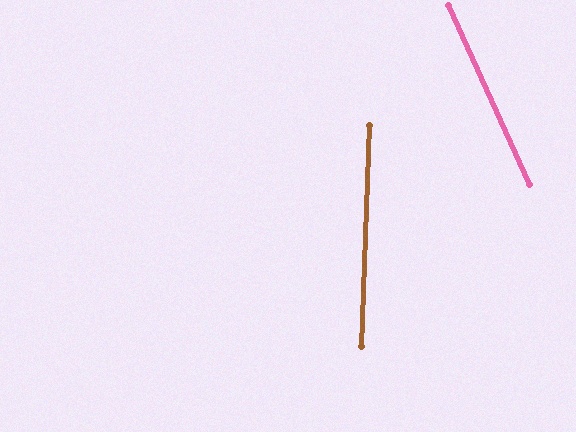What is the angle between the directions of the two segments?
Approximately 27 degrees.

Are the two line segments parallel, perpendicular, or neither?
Neither parallel nor perpendicular — they differ by about 27°.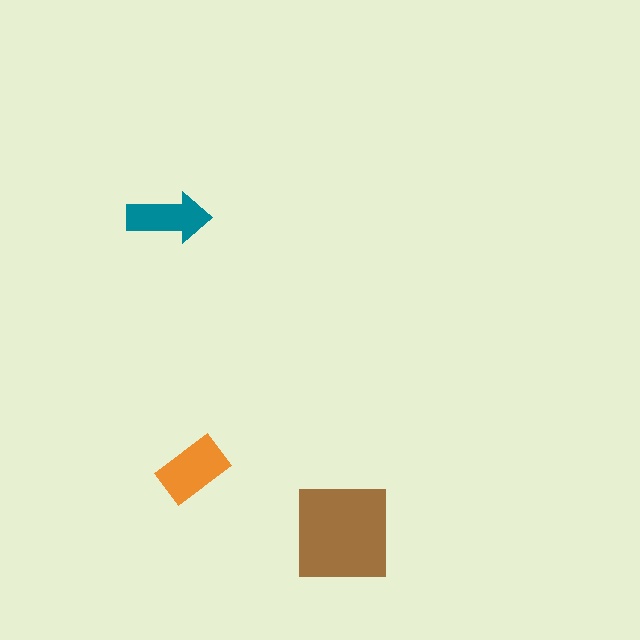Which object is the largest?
The brown square.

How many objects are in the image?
There are 3 objects in the image.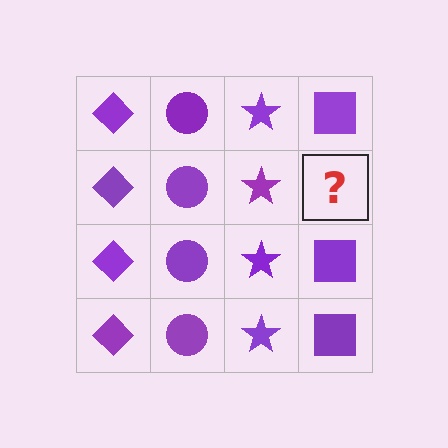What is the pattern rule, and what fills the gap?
The rule is that each column has a consistent shape. The gap should be filled with a purple square.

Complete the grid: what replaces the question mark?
The question mark should be replaced with a purple square.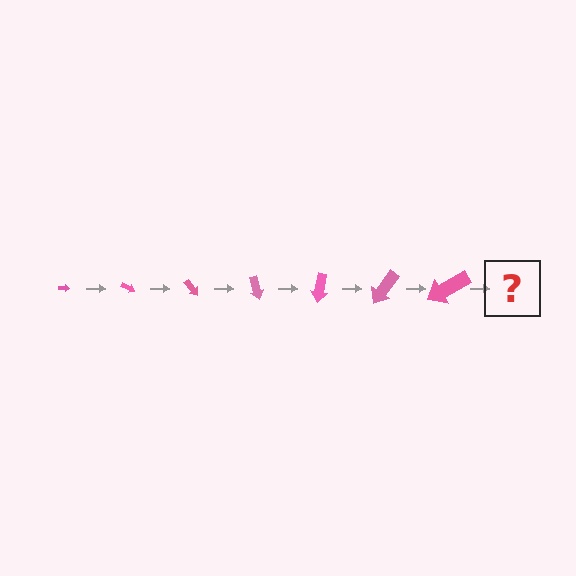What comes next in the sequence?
The next element should be an arrow, larger than the previous one and rotated 175 degrees from the start.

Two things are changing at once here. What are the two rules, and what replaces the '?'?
The two rules are that the arrow grows larger each step and it rotates 25 degrees each step. The '?' should be an arrow, larger than the previous one and rotated 175 degrees from the start.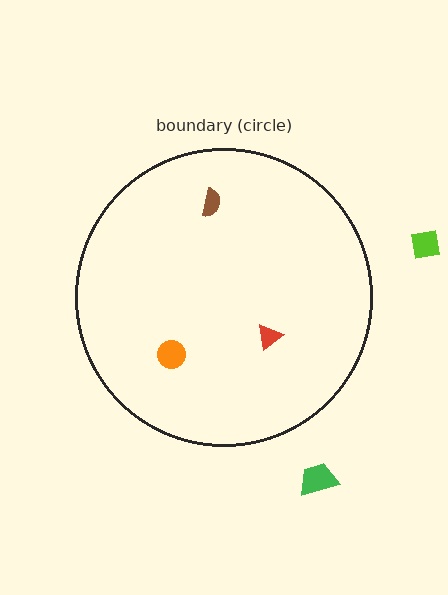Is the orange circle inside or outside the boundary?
Inside.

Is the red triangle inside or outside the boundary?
Inside.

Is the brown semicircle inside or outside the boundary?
Inside.